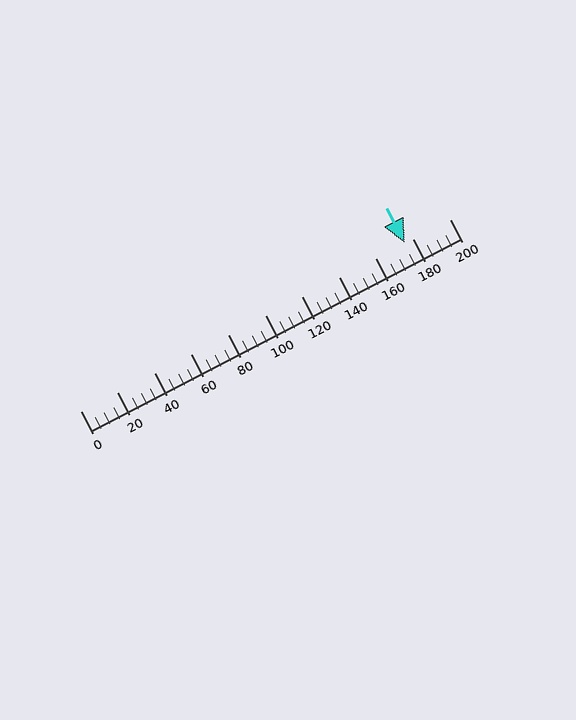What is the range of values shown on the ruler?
The ruler shows values from 0 to 200.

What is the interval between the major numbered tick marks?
The major tick marks are spaced 20 units apart.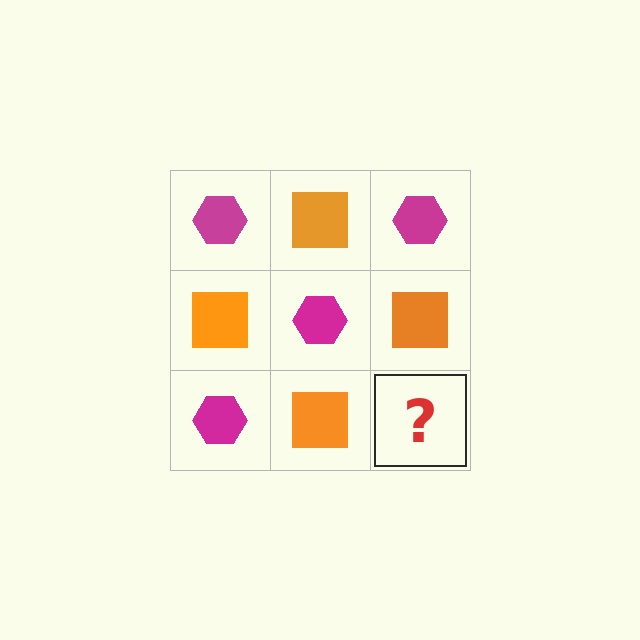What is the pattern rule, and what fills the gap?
The rule is that it alternates magenta hexagon and orange square in a checkerboard pattern. The gap should be filled with a magenta hexagon.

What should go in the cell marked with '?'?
The missing cell should contain a magenta hexagon.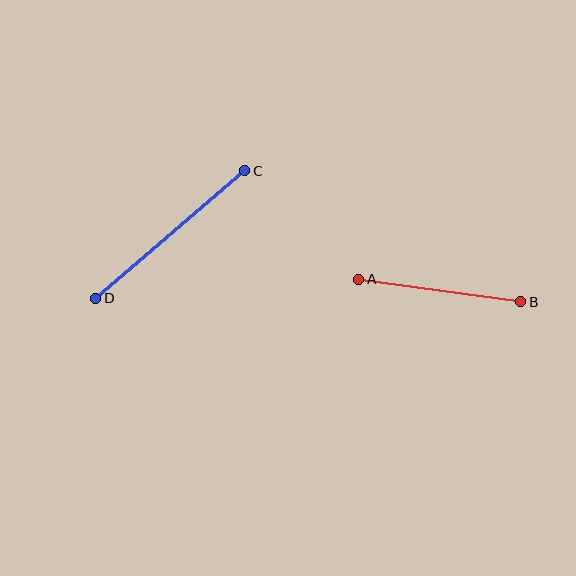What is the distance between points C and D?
The distance is approximately 196 pixels.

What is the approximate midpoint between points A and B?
The midpoint is at approximately (440, 290) pixels.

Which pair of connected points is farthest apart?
Points C and D are farthest apart.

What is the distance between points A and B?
The distance is approximately 164 pixels.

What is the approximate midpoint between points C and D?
The midpoint is at approximately (170, 234) pixels.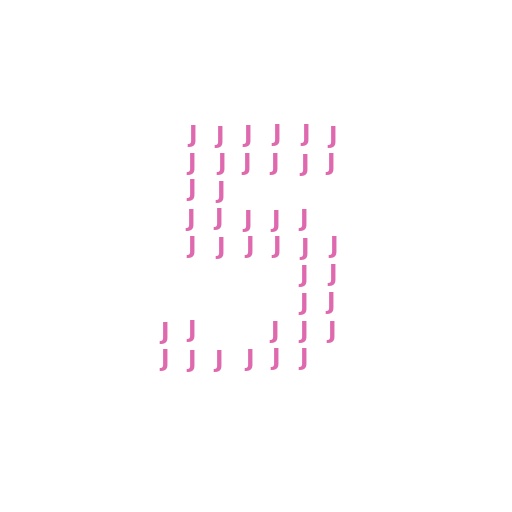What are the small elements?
The small elements are letter J's.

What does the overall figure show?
The overall figure shows the digit 5.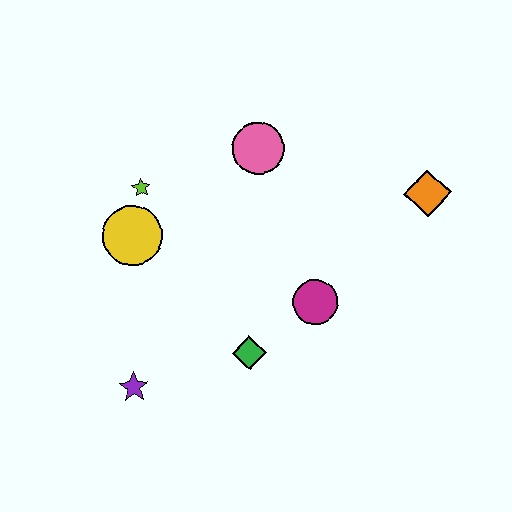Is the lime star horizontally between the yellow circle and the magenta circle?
Yes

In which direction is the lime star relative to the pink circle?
The lime star is to the left of the pink circle.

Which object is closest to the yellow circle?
The lime star is closest to the yellow circle.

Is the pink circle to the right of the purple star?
Yes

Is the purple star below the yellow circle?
Yes